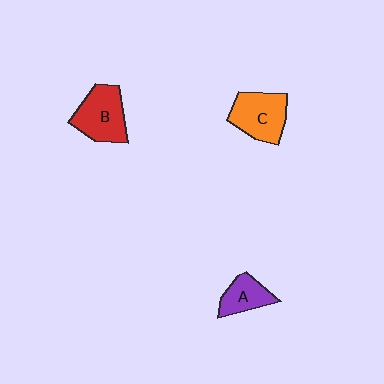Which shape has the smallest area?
Shape A (purple).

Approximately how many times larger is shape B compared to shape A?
Approximately 1.6 times.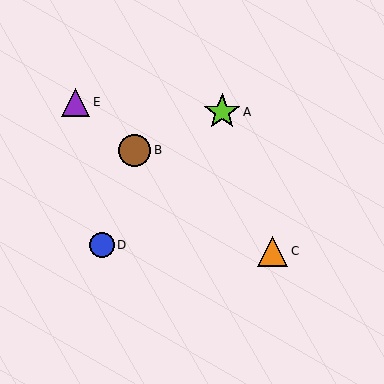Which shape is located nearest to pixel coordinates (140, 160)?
The brown circle (labeled B) at (135, 150) is nearest to that location.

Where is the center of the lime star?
The center of the lime star is at (222, 112).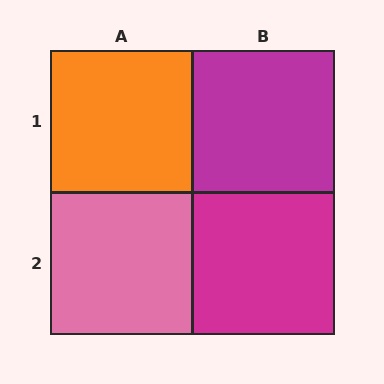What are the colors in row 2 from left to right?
Pink, magenta.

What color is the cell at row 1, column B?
Magenta.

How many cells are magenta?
2 cells are magenta.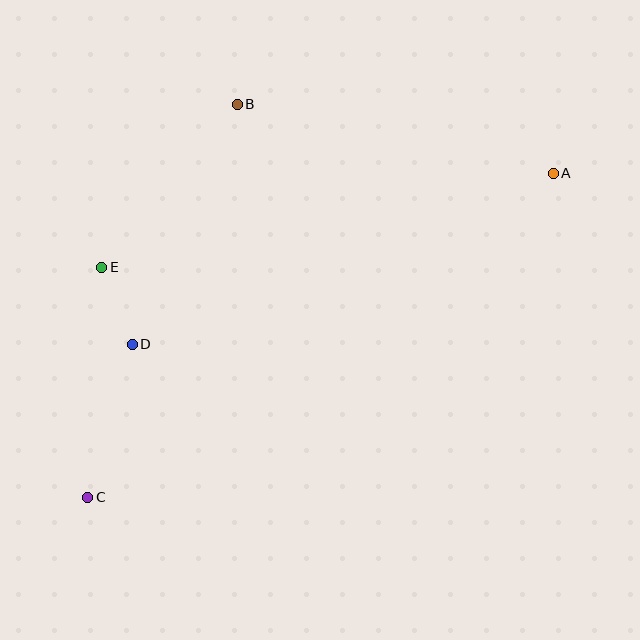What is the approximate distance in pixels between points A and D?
The distance between A and D is approximately 454 pixels.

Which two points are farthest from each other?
Points A and C are farthest from each other.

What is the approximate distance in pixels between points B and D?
The distance between B and D is approximately 262 pixels.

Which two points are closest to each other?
Points D and E are closest to each other.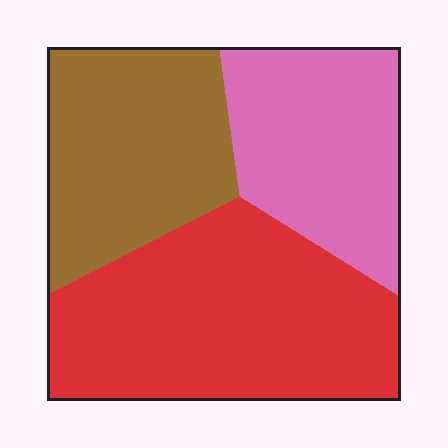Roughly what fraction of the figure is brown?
Brown covers about 30% of the figure.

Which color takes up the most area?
Red, at roughly 45%.